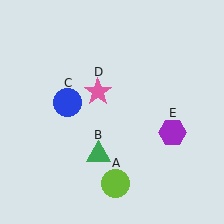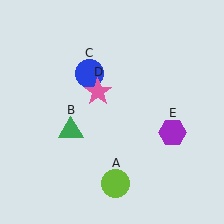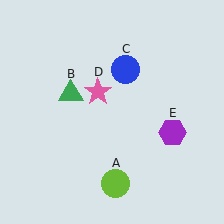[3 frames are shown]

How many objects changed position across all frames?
2 objects changed position: green triangle (object B), blue circle (object C).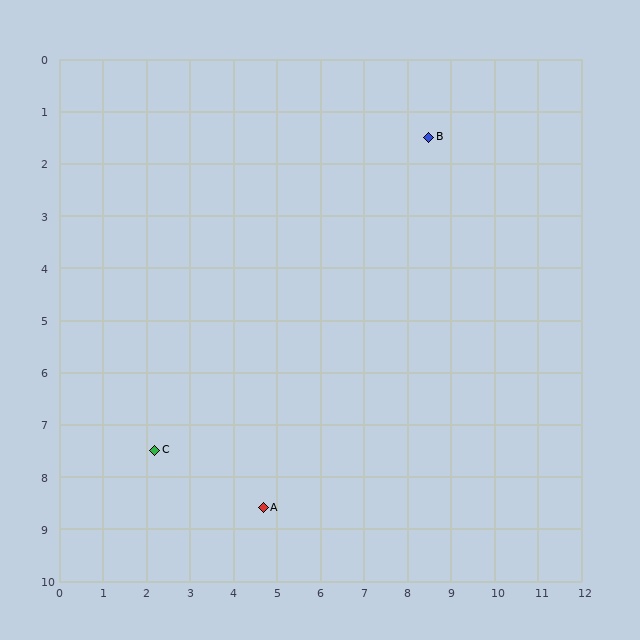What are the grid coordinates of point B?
Point B is at approximately (8.5, 1.5).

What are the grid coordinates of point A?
Point A is at approximately (4.7, 8.6).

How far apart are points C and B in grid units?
Points C and B are about 8.7 grid units apart.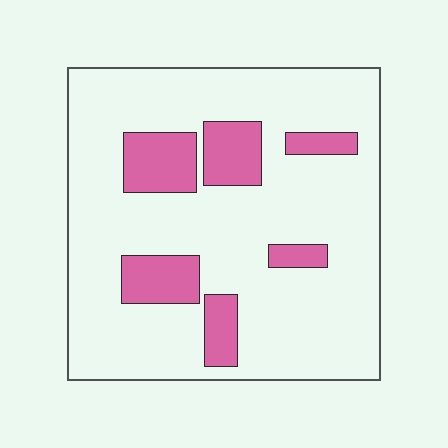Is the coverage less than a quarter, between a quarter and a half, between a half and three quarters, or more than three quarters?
Less than a quarter.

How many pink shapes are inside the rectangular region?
6.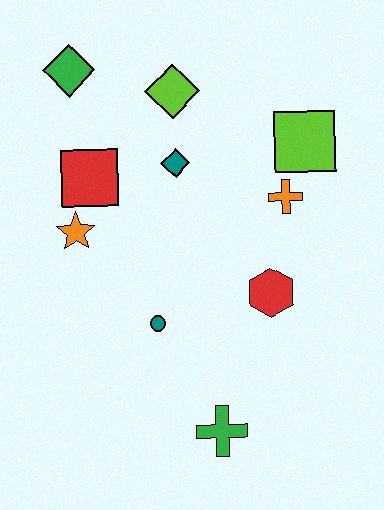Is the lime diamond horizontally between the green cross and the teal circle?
Yes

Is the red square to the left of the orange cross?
Yes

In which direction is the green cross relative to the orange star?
The green cross is below the orange star.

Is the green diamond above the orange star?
Yes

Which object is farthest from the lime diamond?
The green cross is farthest from the lime diamond.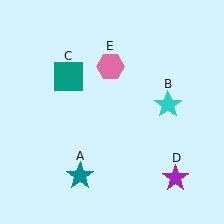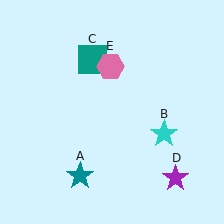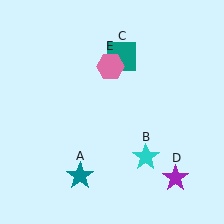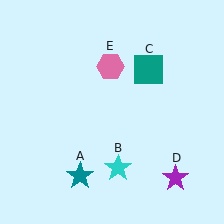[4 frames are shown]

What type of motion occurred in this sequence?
The cyan star (object B), teal square (object C) rotated clockwise around the center of the scene.